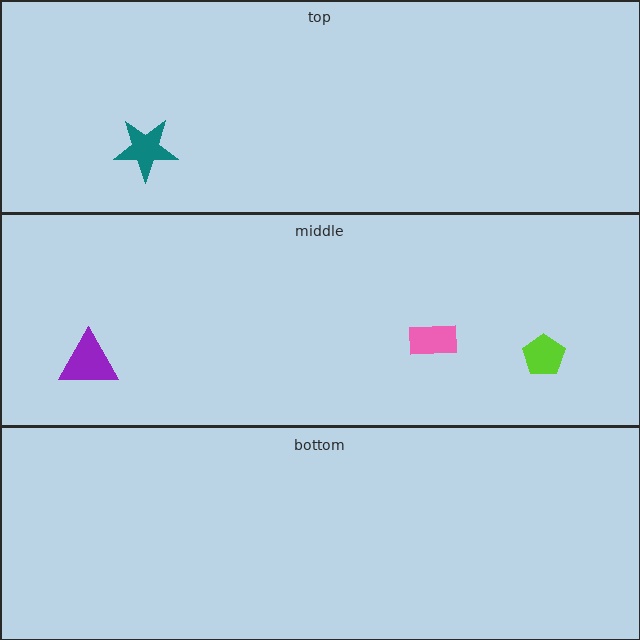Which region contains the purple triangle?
The middle region.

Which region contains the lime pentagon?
The middle region.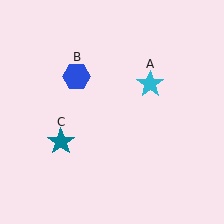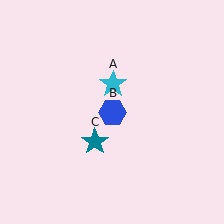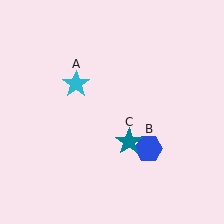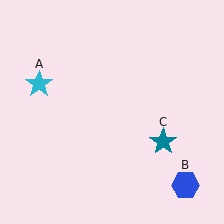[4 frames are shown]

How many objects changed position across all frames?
3 objects changed position: cyan star (object A), blue hexagon (object B), teal star (object C).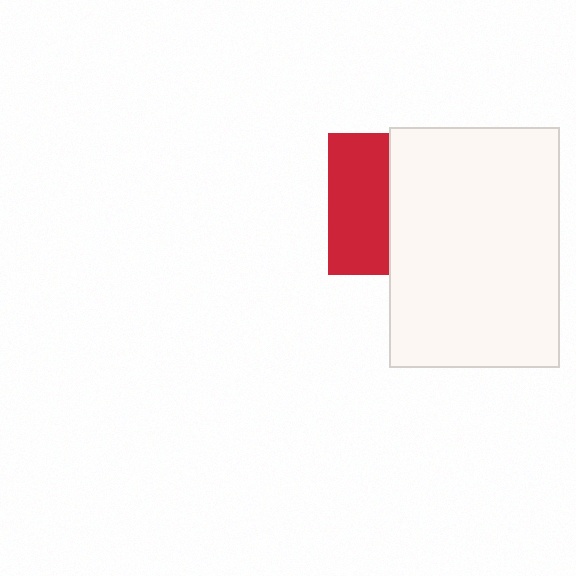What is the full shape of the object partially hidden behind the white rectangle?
The partially hidden object is a red square.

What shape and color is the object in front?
The object in front is a white rectangle.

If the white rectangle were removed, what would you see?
You would see the complete red square.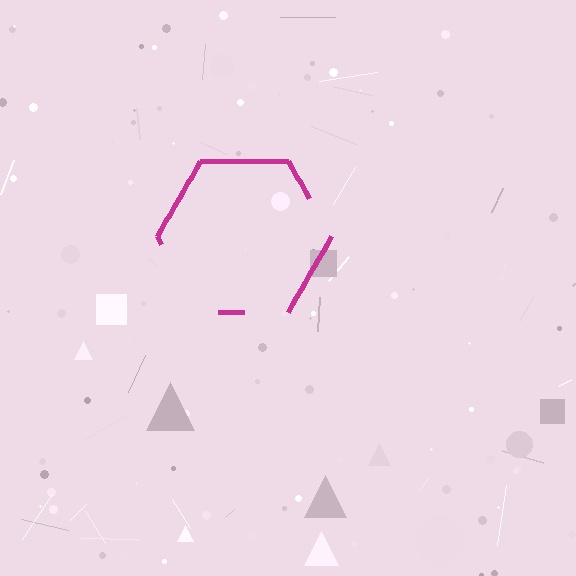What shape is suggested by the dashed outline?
The dashed outline suggests a hexagon.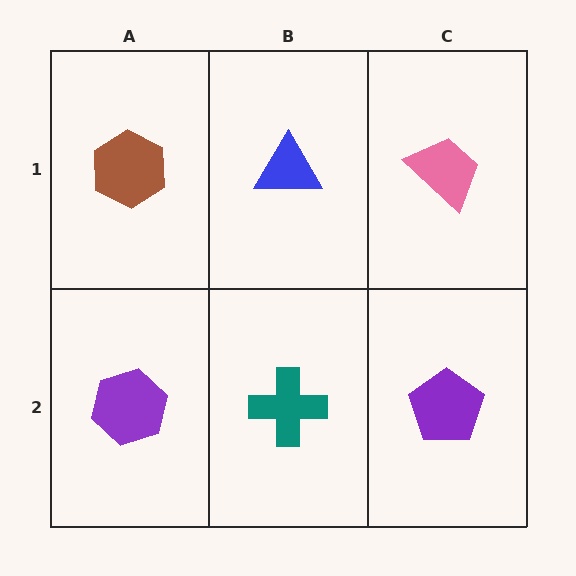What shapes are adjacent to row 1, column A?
A purple hexagon (row 2, column A), a blue triangle (row 1, column B).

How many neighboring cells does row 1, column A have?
2.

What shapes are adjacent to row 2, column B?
A blue triangle (row 1, column B), a purple hexagon (row 2, column A), a purple pentagon (row 2, column C).